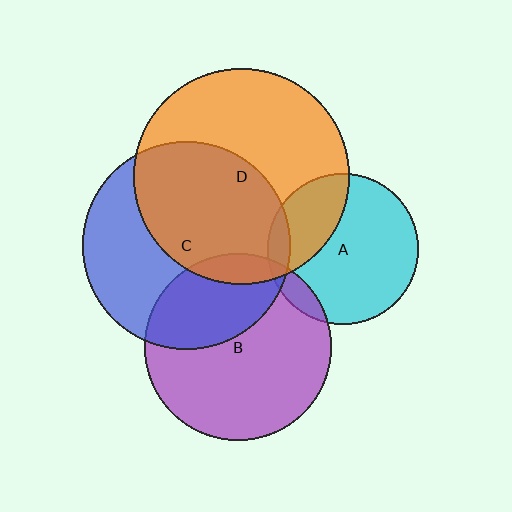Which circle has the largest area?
Circle D (orange).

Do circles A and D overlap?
Yes.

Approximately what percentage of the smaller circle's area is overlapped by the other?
Approximately 30%.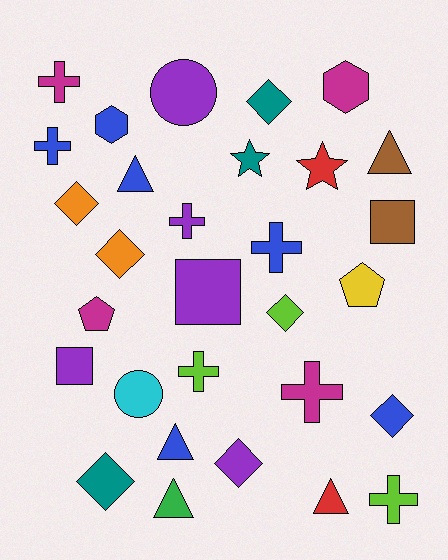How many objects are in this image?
There are 30 objects.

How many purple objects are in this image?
There are 5 purple objects.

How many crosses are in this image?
There are 7 crosses.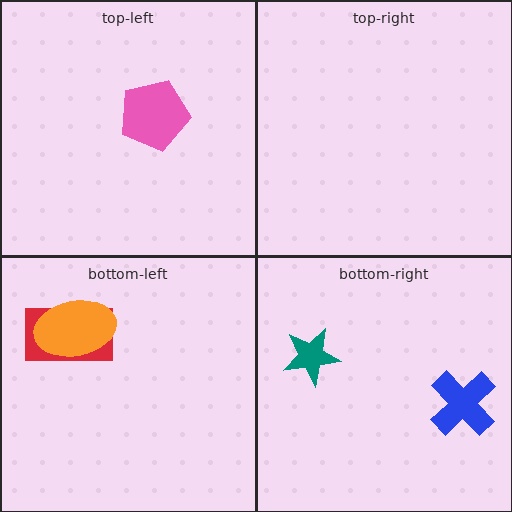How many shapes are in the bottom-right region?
2.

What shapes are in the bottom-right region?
The teal star, the blue cross.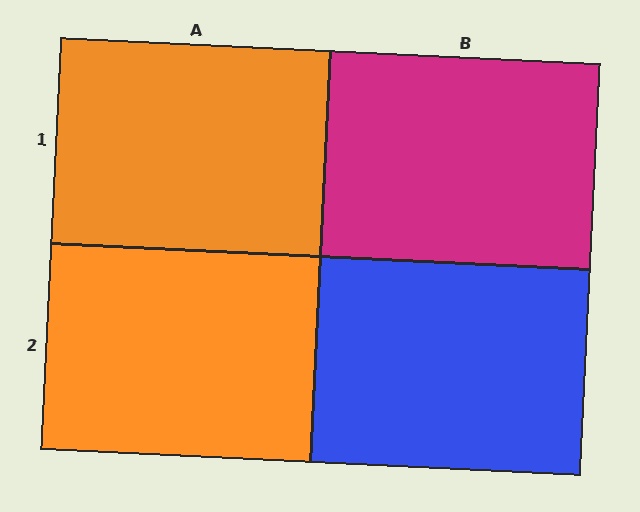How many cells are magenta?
1 cell is magenta.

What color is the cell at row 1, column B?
Magenta.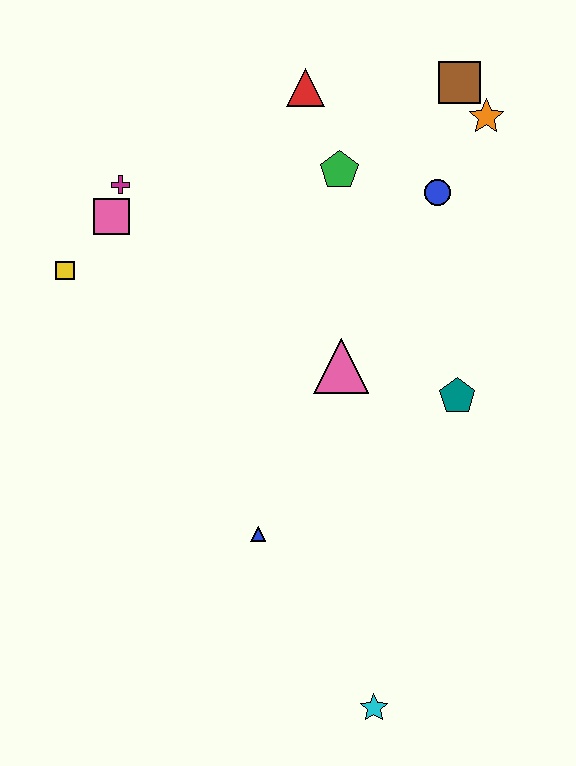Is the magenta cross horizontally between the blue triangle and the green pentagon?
No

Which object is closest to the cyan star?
The blue triangle is closest to the cyan star.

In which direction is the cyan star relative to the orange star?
The cyan star is below the orange star.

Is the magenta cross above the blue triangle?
Yes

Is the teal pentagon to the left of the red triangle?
No